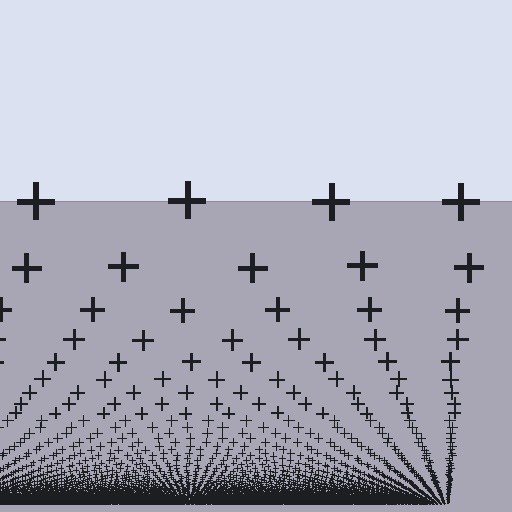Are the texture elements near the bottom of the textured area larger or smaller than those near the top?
Smaller. The gradient is inverted — elements near the bottom are smaller and denser.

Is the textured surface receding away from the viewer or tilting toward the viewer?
The surface appears to tilt toward the viewer. Texture elements get larger and sparser toward the top.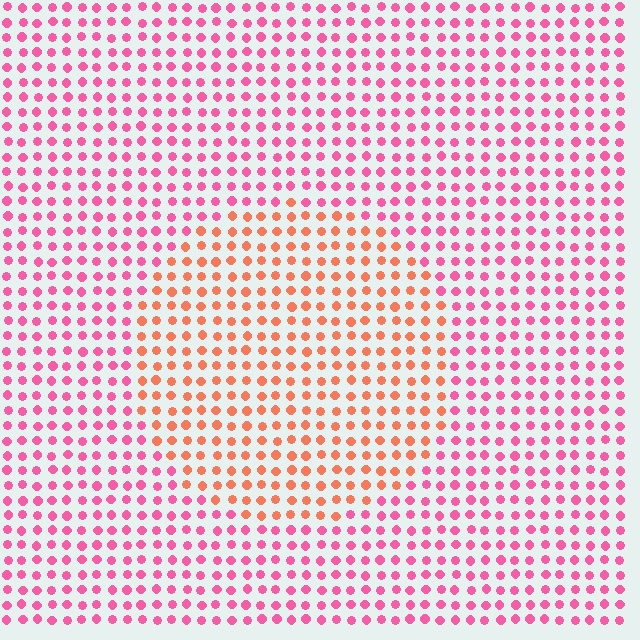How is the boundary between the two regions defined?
The boundary is defined purely by a slight shift in hue (about 40 degrees). Spacing, size, and orientation are identical on both sides.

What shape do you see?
I see a circle.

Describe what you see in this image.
The image is filled with small pink elements in a uniform arrangement. A circle-shaped region is visible where the elements are tinted to a slightly different hue, forming a subtle color boundary.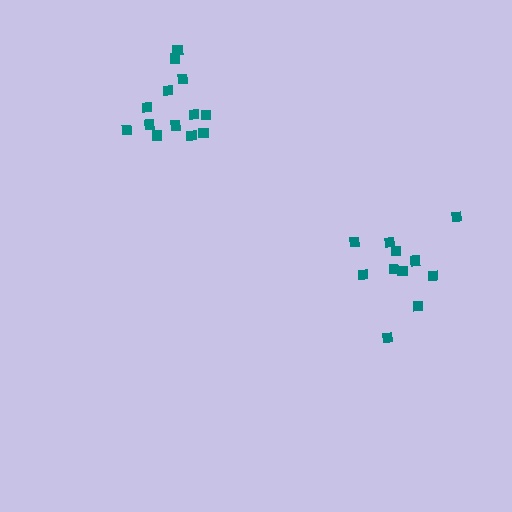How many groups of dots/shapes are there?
There are 2 groups.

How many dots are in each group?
Group 1: 13 dots, Group 2: 11 dots (24 total).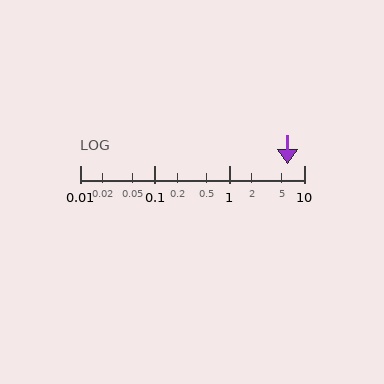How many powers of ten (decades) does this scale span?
The scale spans 3 decades, from 0.01 to 10.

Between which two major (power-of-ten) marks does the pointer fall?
The pointer is between 1 and 10.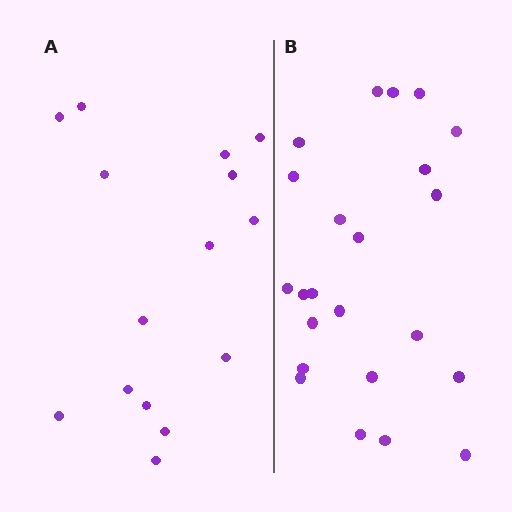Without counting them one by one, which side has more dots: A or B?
Region B (the right region) has more dots.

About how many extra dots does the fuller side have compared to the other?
Region B has roughly 8 or so more dots than region A.